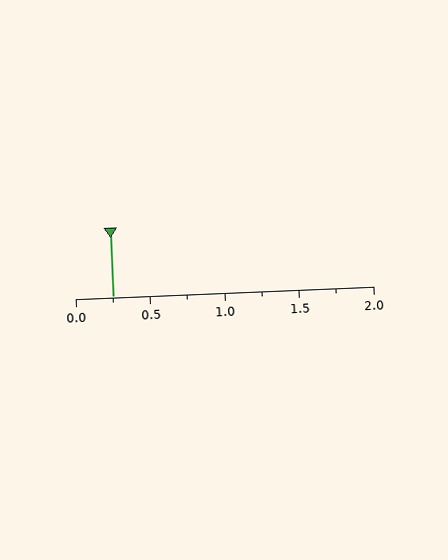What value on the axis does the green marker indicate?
The marker indicates approximately 0.25.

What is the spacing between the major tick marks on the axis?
The major ticks are spaced 0.5 apart.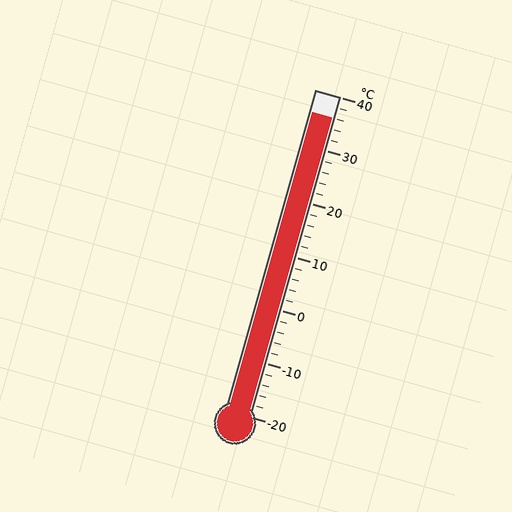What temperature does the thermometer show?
The thermometer shows approximately 36°C.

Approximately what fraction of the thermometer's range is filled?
The thermometer is filled to approximately 95% of its range.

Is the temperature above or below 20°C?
The temperature is above 20°C.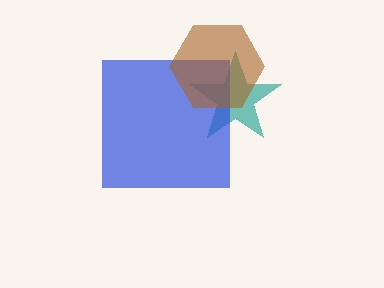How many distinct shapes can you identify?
There are 3 distinct shapes: a teal star, a blue square, a brown hexagon.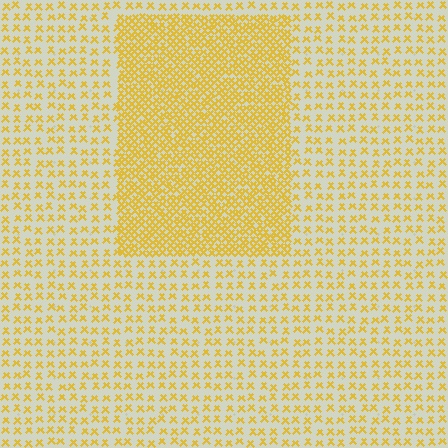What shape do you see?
I see a rectangle.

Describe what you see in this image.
The image contains small yellow elements arranged at two different densities. A rectangle-shaped region is visible where the elements are more densely packed than the surrounding area.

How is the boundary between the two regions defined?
The boundary is defined by a change in element density (approximately 2.6x ratio). All elements are the same color, size, and shape.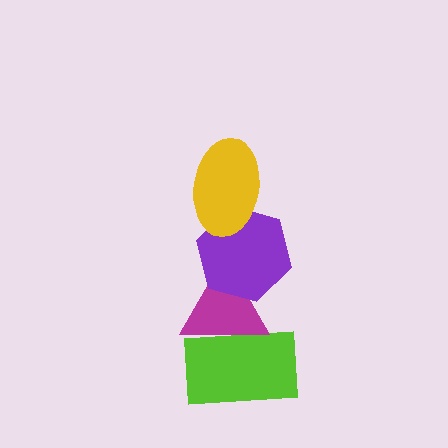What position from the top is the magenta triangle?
The magenta triangle is 3rd from the top.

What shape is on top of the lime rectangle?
The magenta triangle is on top of the lime rectangle.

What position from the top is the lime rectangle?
The lime rectangle is 4th from the top.